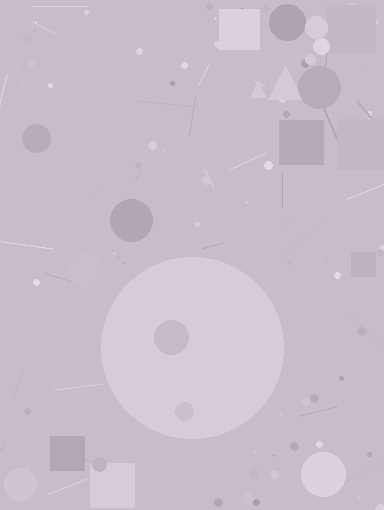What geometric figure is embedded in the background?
A circle is embedded in the background.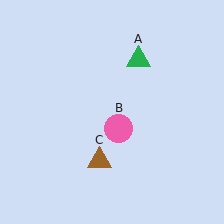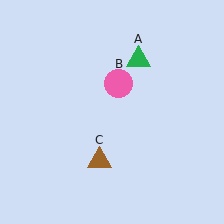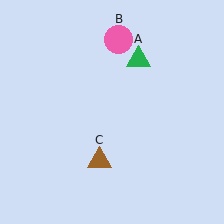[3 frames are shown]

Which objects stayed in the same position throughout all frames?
Green triangle (object A) and brown triangle (object C) remained stationary.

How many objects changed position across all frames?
1 object changed position: pink circle (object B).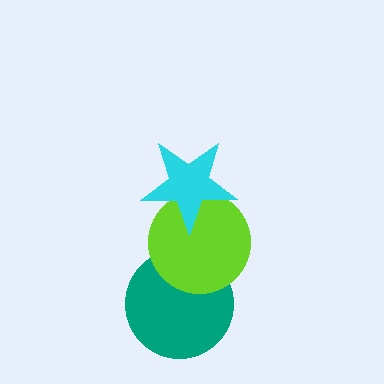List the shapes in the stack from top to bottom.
From top to bottom: the cyan star, the lime circle, the teal circle.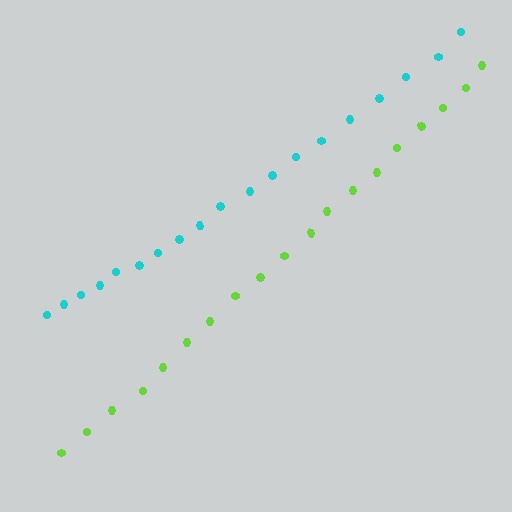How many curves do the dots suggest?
There are 2 distinct paths.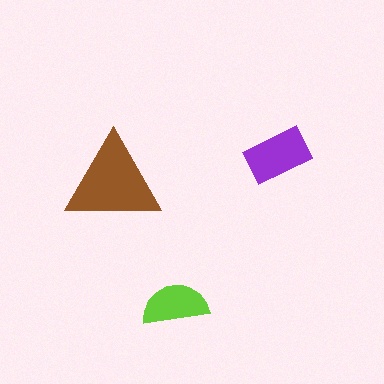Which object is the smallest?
The lime semicircle.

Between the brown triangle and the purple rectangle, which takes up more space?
The brown triangle.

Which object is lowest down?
The lime semicircle is bottommost.